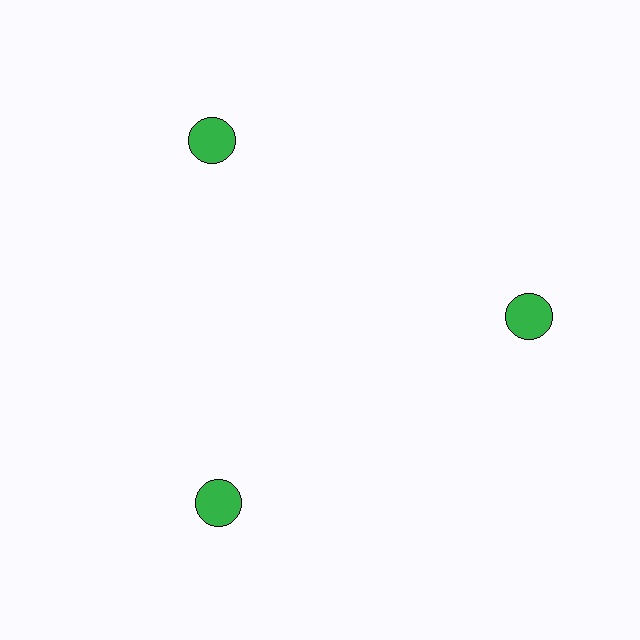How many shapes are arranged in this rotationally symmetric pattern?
There are 3 shapes, arranged in 3 groups of 1.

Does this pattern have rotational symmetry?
Yes, this pattern has 3-fold rotational symmetry. It looks the same after rotating 120 degrees around the center.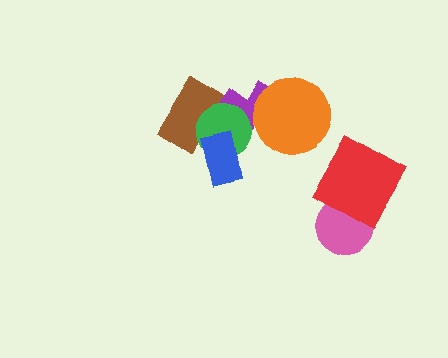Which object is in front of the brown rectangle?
The green circle is in front of the brown rectangle.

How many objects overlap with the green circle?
3 objects overlap with the green circle.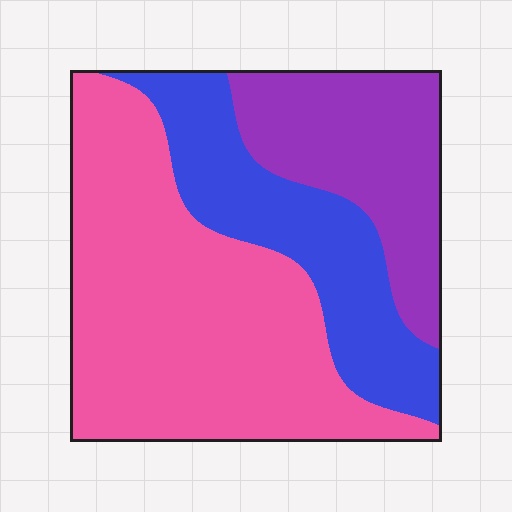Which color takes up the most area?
Pink, at roughly 50%.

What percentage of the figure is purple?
Purple covers around 25% of the figure.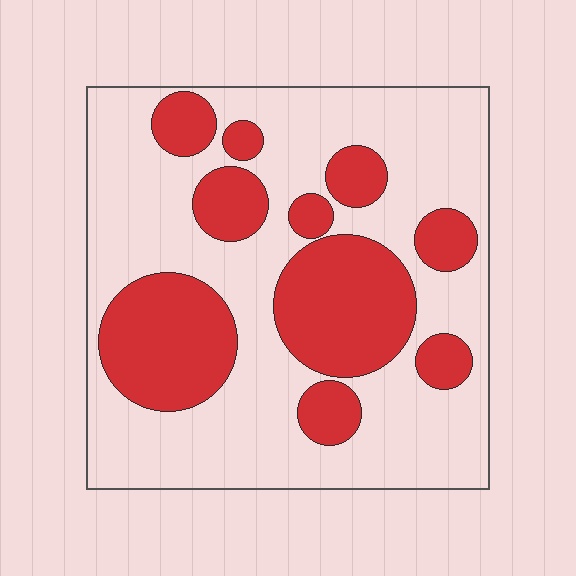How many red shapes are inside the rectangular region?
10.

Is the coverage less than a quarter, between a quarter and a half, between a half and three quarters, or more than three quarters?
Between a quarter and a half.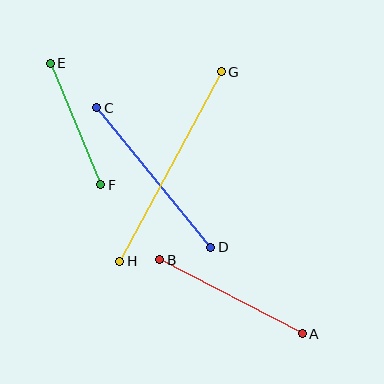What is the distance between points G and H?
The distance is approximately 215 pixels.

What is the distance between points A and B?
The distance is approximately 161 pixels.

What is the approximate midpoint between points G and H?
The midpoint is at approximately (170, 167) pixels.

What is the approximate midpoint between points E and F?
The midpoint is at approximately (76, 124) pixels.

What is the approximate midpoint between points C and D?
The midpoint is at approximately (154, 177) pixels.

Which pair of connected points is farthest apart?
Points G and H are farthest apart.